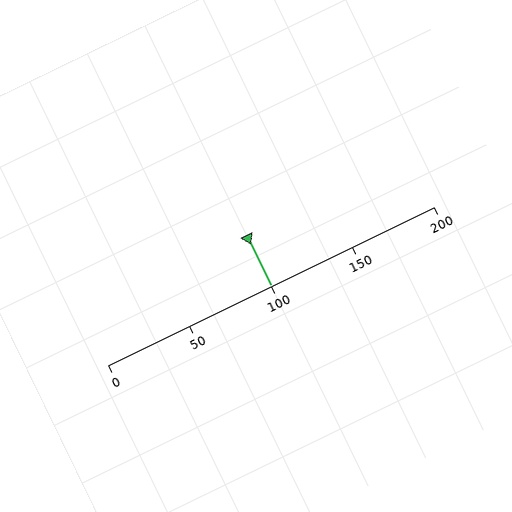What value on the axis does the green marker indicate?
The marker indicates approximately 100.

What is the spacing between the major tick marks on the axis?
The major ticks are spaced 50 apart.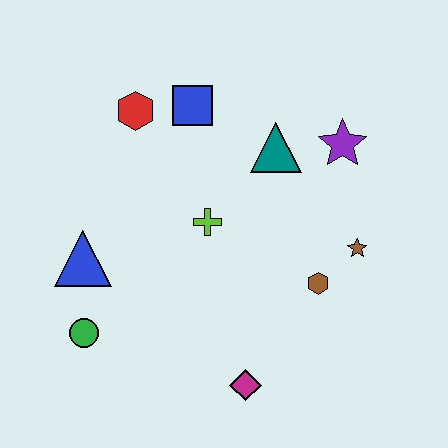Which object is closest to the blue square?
The red hexagon is closest to the blue square.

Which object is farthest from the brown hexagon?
The red hexagon is farthest from the brown hexagon.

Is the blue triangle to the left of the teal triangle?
Yes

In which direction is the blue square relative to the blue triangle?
The blue square is above the blue triangle.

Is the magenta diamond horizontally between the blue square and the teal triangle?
Yes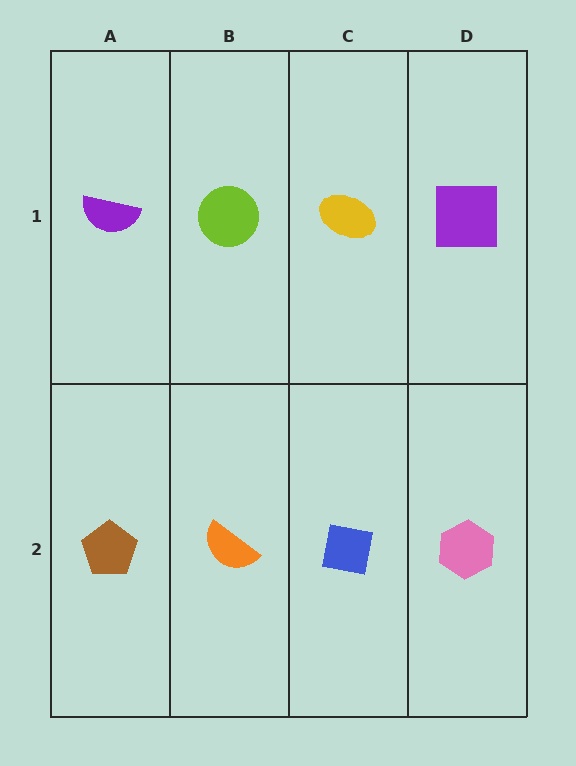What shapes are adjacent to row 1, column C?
A blue square (row 2, column C), a lime circle (row 1, column B), a purple square (row 1, column D).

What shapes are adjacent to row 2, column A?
A purple semicircle (row 1, column A), an orange semicircle (row 2, column B).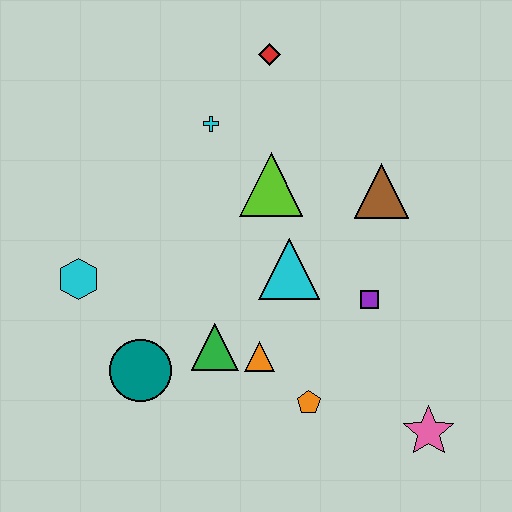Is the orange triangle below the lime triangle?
Yes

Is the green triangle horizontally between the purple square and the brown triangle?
No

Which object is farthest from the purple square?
The cyan hexagon is farthest from the purple square.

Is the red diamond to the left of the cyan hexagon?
No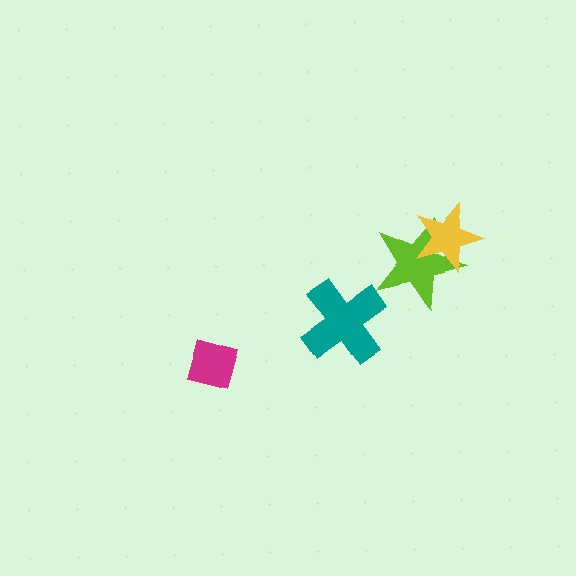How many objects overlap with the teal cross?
0 objects overlap with the teal cross.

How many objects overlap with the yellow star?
1 object overlaps with the yellow star.